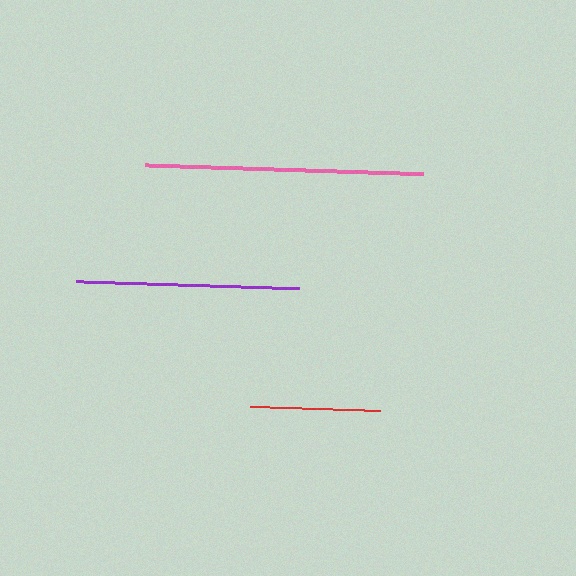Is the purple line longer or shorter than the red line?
The purple line is longer than the red line.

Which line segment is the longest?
The pink line is the longest at approximately 279 pixels.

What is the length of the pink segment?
The pink segment is approximately 279 pixels long.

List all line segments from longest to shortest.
From longest to shortest: pink, purple, red.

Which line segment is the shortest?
The red line is the shortest at approximately 130 pixels.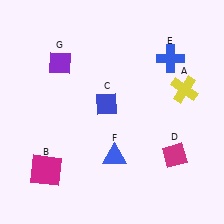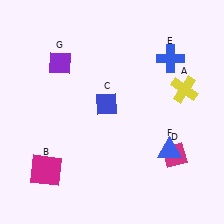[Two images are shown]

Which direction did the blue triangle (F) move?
The blue triangle (F) moved right.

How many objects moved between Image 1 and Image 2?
1 object moved between the two images.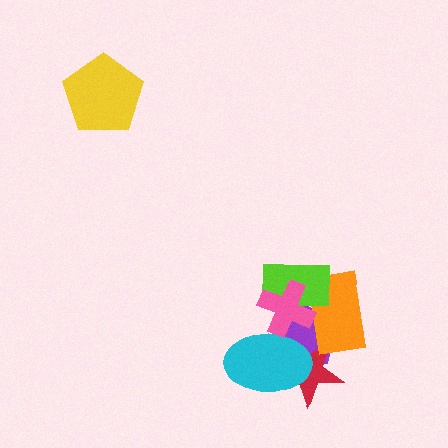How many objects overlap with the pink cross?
4 objects overlap with the pink cross.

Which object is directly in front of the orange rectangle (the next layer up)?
The lime rectangle is directly in front of the orange rectangle.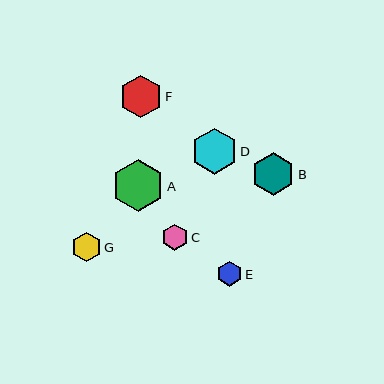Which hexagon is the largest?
Hexagon A is the largest with a size of approximately 52 pixels.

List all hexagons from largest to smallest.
From largest to smallest: A, D, B, F, G, C, E.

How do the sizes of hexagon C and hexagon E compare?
Hexagon C and hexagon E are approximately the same size.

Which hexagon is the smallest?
Hexagon E is the smallest with a size of approximately 25 pixels.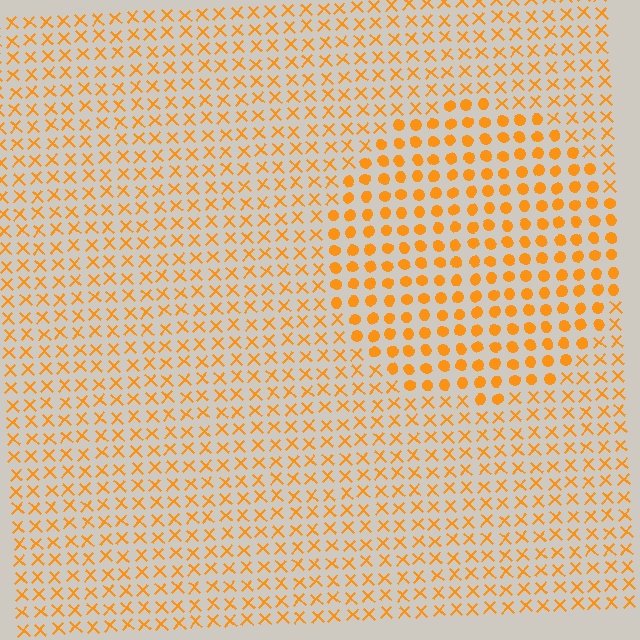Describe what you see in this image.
The image is filled with small orange elements arranged in a uniform grid. A circle-shaped region contains circles, while the surrounding area contains X marks. The boundary is defined purely by the change in element shape.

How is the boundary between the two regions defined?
The boundary is defined by a change in element shape: circles inside vs. X marks outside. All elements share the same color and spacing.